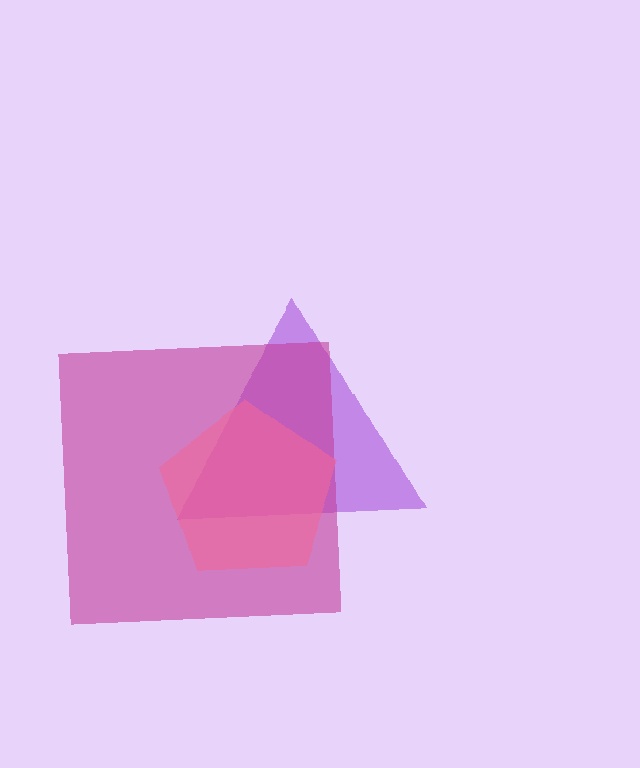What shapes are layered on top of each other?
The layered shapes are: a purple triangle, a magenta square, a pink pentagon.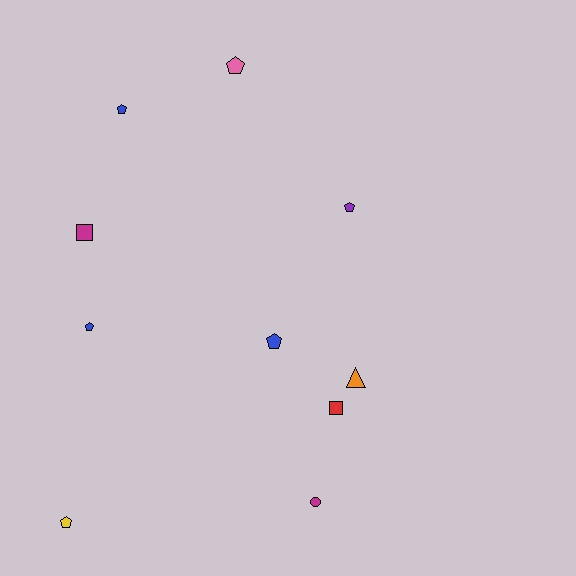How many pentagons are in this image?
There are 6 pentagons.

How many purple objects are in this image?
There is 1 purple object.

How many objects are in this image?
There are 10 objects.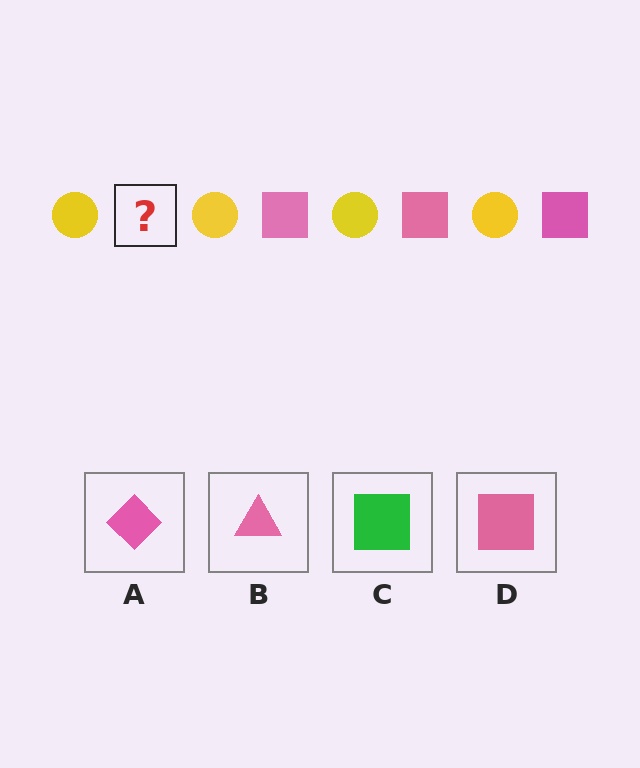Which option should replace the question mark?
Option D.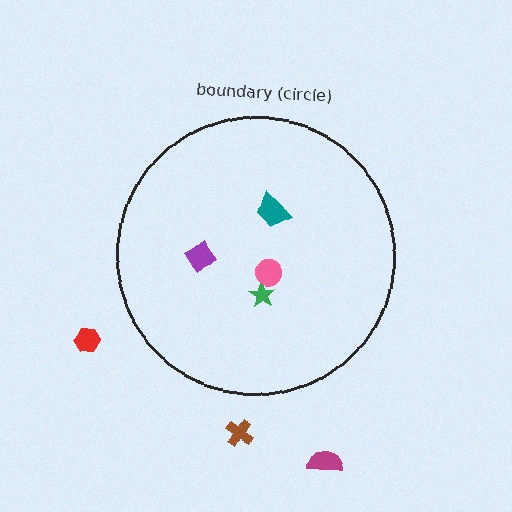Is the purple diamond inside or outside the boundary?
Inside.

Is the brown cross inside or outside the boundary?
Outside.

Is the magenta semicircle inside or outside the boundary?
Outside.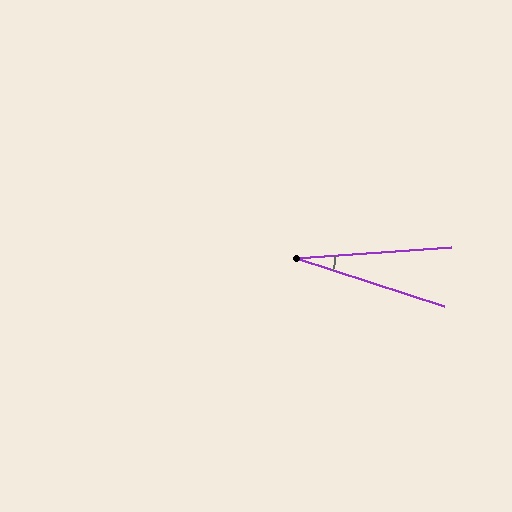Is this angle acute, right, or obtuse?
It is acute.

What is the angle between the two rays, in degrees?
Approximately 22 degrees.